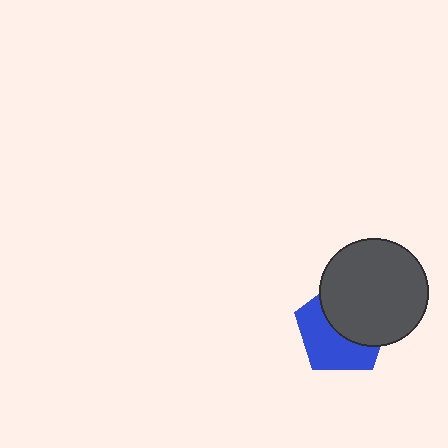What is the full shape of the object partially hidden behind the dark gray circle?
The partially hidden object is a blue pentagon.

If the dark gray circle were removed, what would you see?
You would see the complete blue pentagon.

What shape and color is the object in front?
The object in front is a dark gray circle.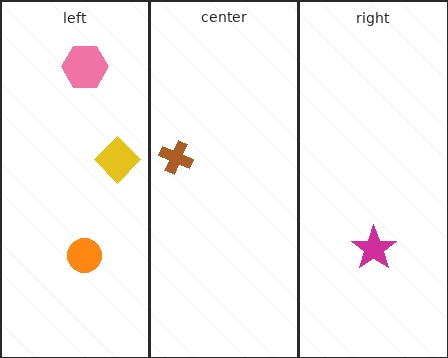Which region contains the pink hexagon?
The left region.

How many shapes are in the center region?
1.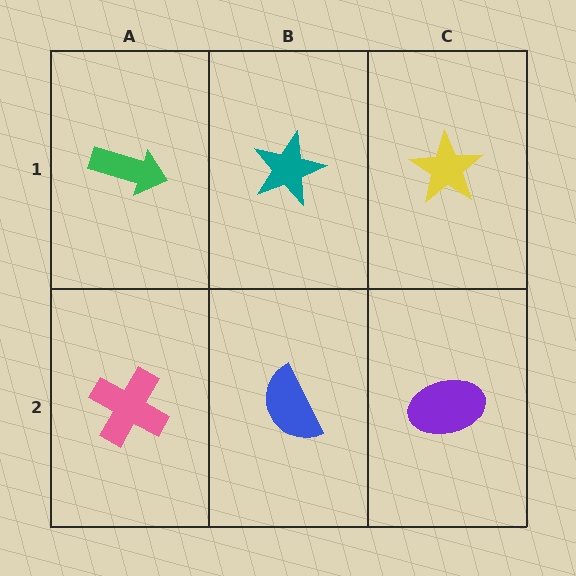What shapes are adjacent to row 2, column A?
A green arrow (row 1, column A), a blue semicircle (row 2, column B).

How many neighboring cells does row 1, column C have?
2.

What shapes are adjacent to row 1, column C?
A purple ellipse (row 2, column C), a teal star (row 1, column B).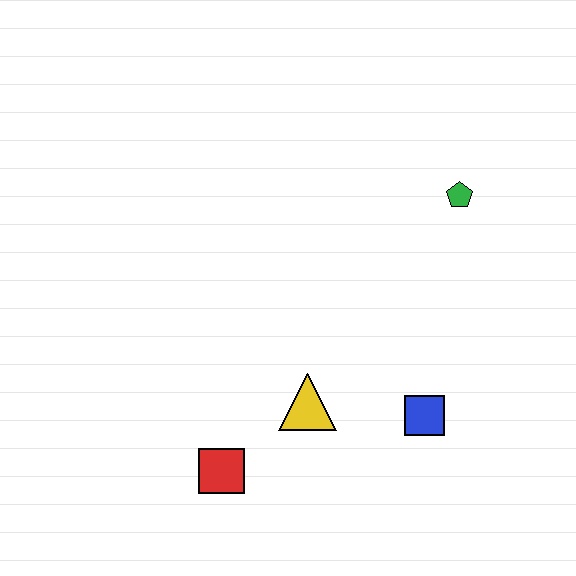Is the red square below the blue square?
Yes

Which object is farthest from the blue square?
The green pentagon is farthest from the blue square.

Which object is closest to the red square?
The yellow triangle is closest to the red square.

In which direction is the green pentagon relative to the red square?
The green pentagon is above the red square.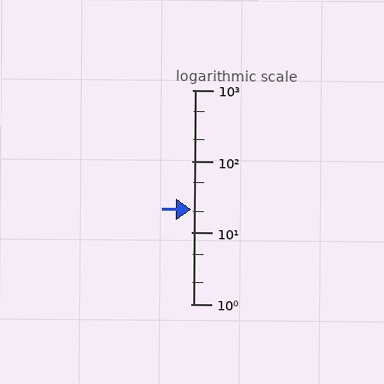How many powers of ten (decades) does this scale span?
The scale spans 3 decades, from 1 to 1000.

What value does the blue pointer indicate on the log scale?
The pointer indicates approximately 21.